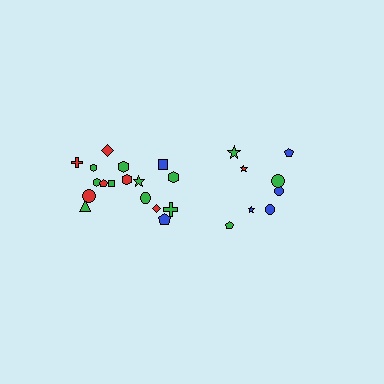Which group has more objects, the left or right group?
The left group.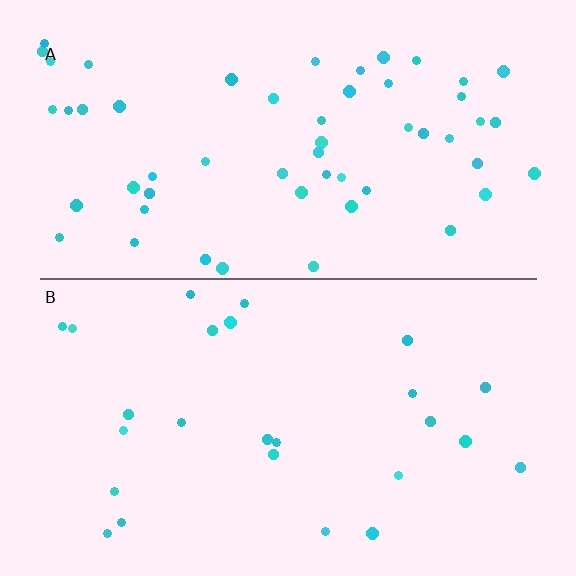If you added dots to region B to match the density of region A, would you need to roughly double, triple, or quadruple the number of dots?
Approximately double.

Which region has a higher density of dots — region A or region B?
A (the top).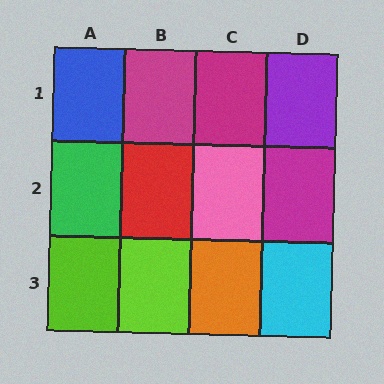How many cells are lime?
2 cells are lime.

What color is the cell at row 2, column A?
Green.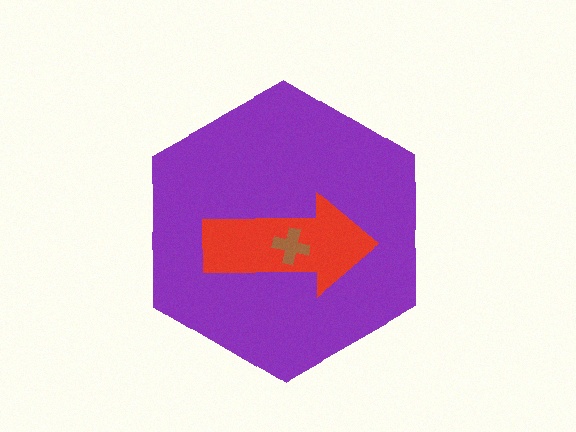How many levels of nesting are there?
3.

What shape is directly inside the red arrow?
The brown cross.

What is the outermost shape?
The purple hexagon.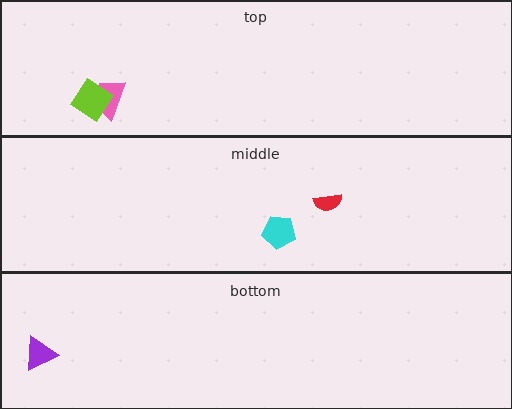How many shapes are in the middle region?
2.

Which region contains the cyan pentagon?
The middle region.